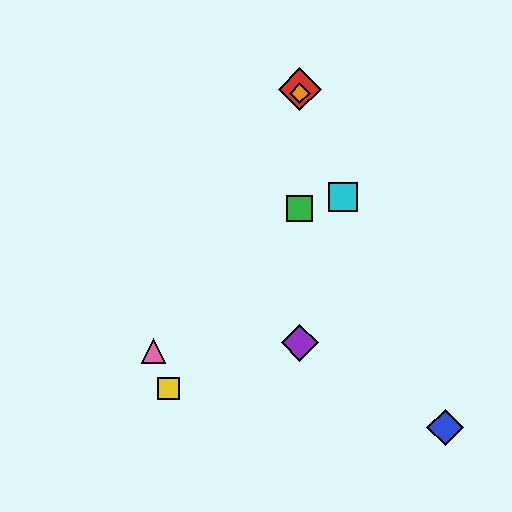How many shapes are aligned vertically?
4 shapes (the red diamond, the green square, the purple diamond, the orange diamond) are aligned vertically.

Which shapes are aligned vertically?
The red diamond, the green square, the purple diamond, the orange diamond are aligned vertically.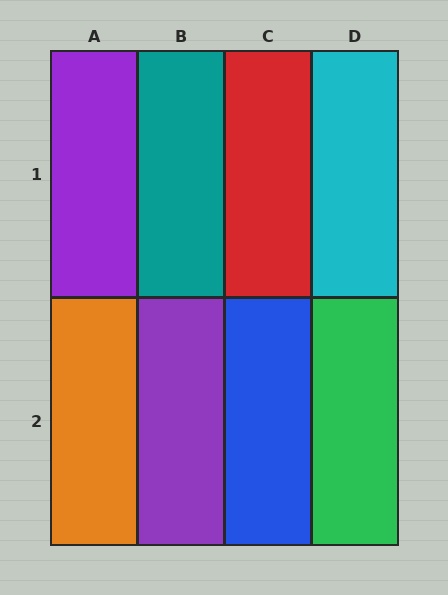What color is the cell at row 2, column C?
Blue.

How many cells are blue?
1 cell is blue.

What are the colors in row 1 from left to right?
Purple, teal, red, cyan.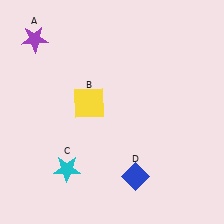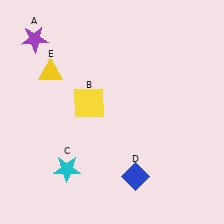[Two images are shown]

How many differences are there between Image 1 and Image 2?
There is 1 difference between the two images.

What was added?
A yellow triangle (E) was added in Image 2.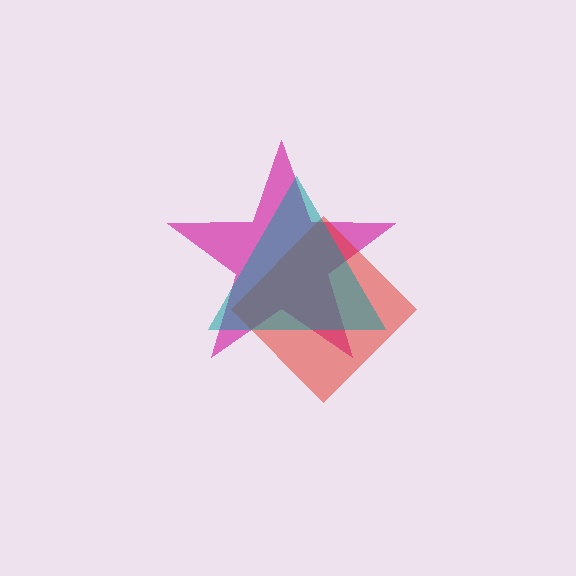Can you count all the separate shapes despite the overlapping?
Yes, there are 3 separate shapes.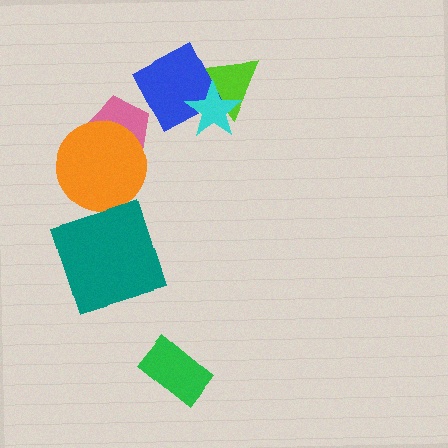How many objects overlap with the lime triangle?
2 objects overlap with the lime triangle.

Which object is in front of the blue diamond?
The cyan star is in front of the blue diamond.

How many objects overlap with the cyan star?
2 objects overlap with the cyan star.